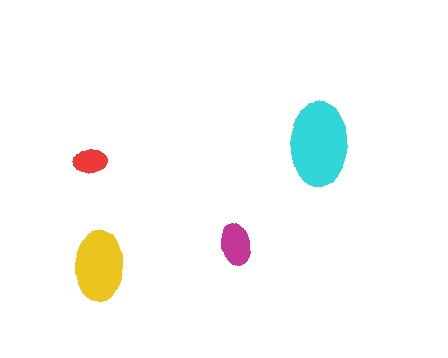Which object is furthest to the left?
The red ellipse is leftmost.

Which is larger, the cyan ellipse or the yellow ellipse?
The cyan one.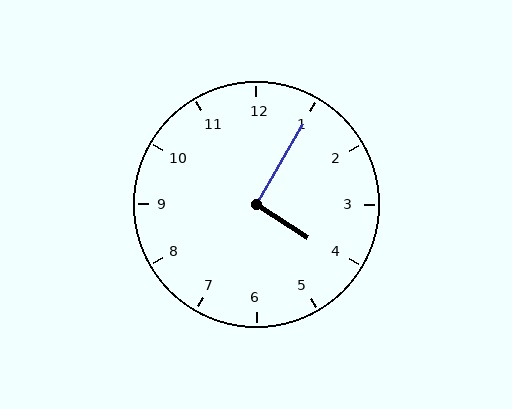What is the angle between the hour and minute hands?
Approximately 92 degrees.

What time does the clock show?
4:05.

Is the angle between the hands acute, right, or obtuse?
It is right.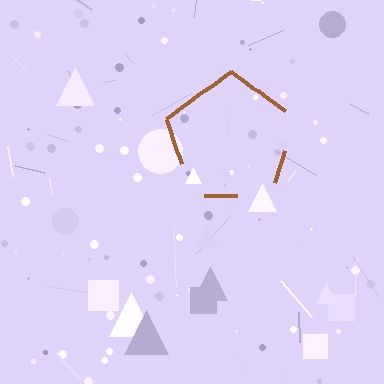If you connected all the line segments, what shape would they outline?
They would outline a pentagon.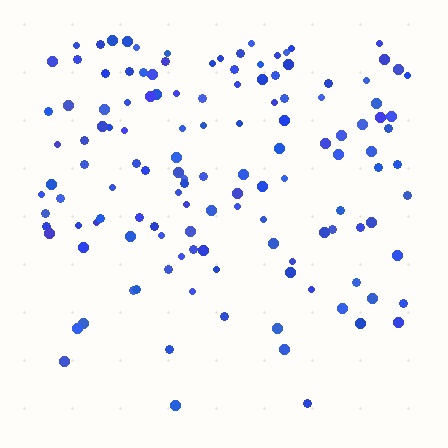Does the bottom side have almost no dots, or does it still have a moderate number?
Still a moderate number, just noticeably fewer than the top.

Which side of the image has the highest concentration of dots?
The top.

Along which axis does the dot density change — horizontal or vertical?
Vertical.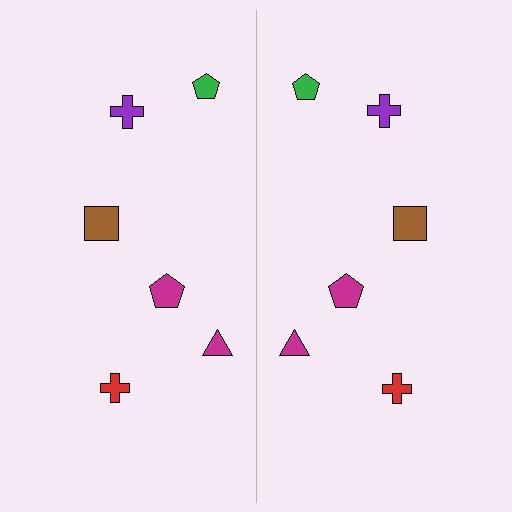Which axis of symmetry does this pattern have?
The pattern has a vertical axis of symmetry running through the center of the image.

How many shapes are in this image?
There are 12 shapes in this image.